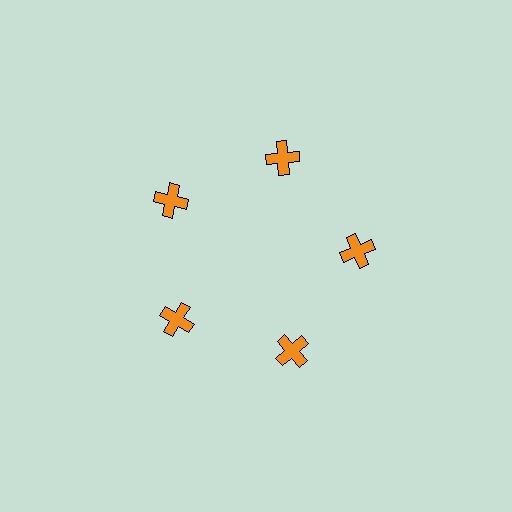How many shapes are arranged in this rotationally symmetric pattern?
There are 5 shapes, arranged in 5 groups of 1.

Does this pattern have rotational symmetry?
Yes, this pattern has 5-fold rotational symmetry. It looks the same after rotating 72 degrees around the center.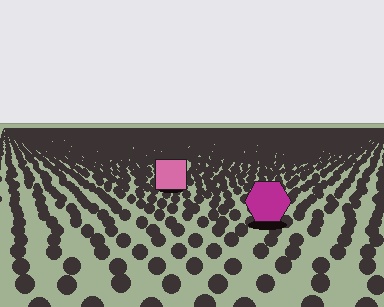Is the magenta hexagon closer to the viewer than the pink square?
Yes. The magenta hexagon is closer — you can tell from the texture gradient: the ground texture is coarser near it.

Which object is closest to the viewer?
The magenta hexagon is closest. The texture marks near it are larger and more spread out.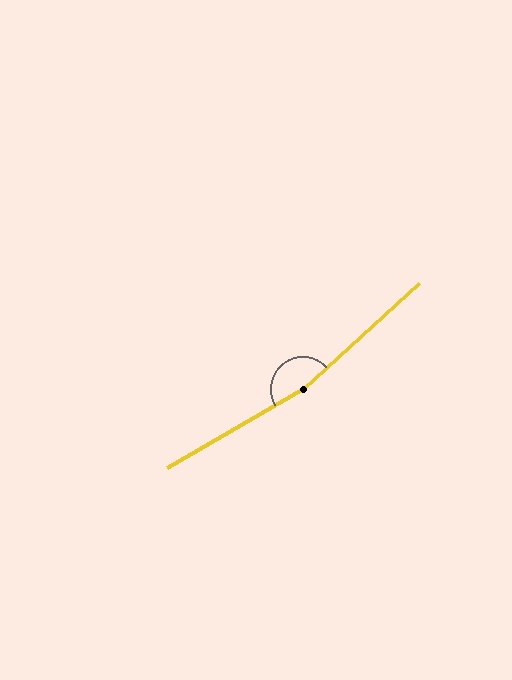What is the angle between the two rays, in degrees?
Approximately 168 degrees.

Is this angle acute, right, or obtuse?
It is obtuse.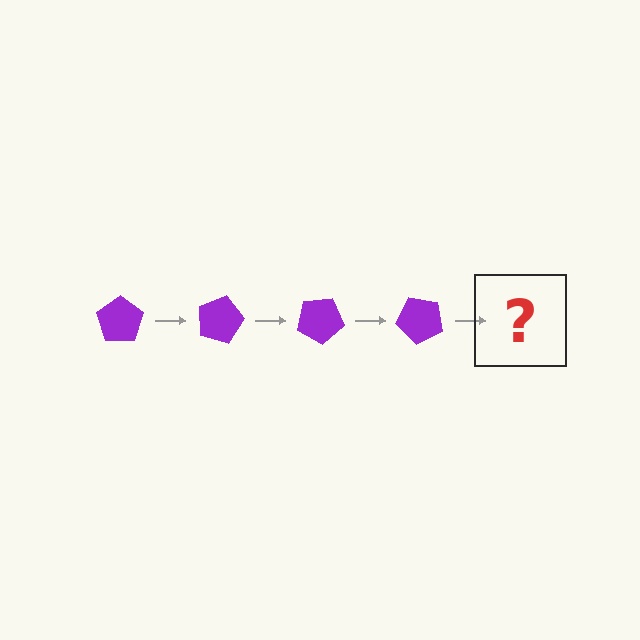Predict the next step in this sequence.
The next step is a purple pentagon rotated 60 degrees.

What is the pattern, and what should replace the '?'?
The pattern is that the pentagon rotates 15 degrees each step. The '?' should be a purple pentagon rotated 60 degrees.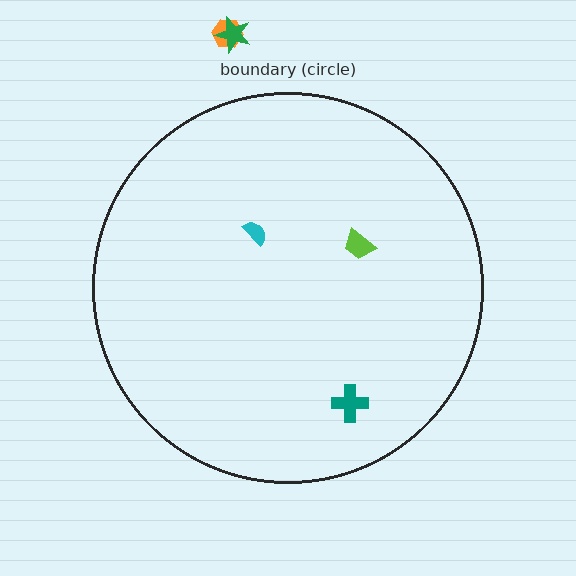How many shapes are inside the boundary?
3 inside, 2 outside.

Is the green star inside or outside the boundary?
Outside.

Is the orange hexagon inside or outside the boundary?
Outside.